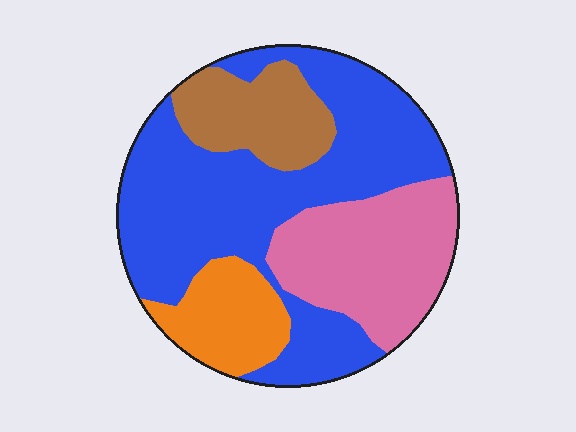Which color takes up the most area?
Blue, at roughly 50%.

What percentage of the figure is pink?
Pink takes up about one quarter (1/4) of the figure.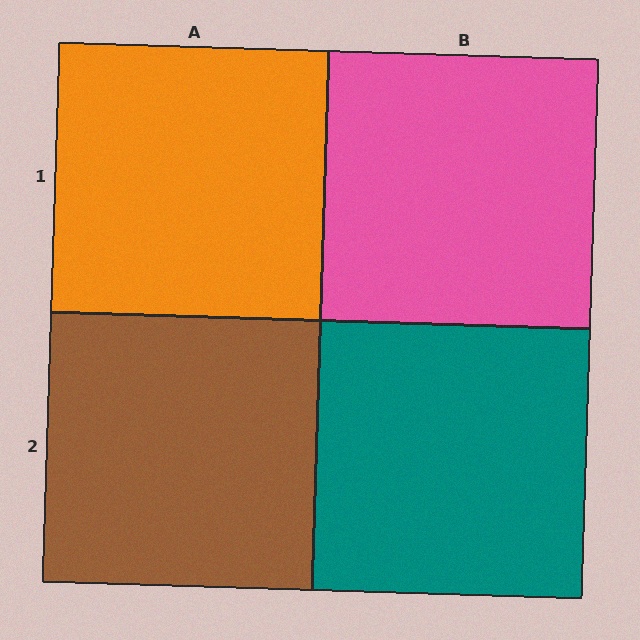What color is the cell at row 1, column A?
Orange.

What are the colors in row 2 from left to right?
Brown, teal.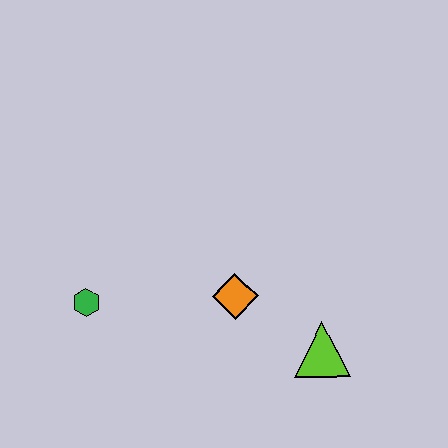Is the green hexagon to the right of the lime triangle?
No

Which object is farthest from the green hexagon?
The lime triangle is farthest from the green hexagon.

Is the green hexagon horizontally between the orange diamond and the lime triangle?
No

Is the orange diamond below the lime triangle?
No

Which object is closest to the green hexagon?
The orange diamond is closest to the green hexagon.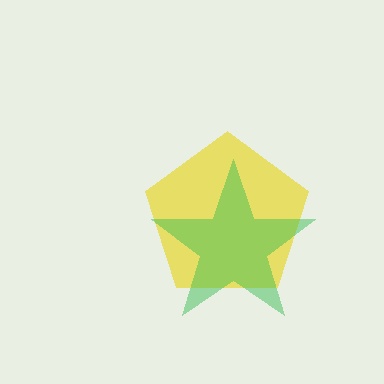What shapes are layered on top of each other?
The layered shapes are: a yellow pentagon, a green star.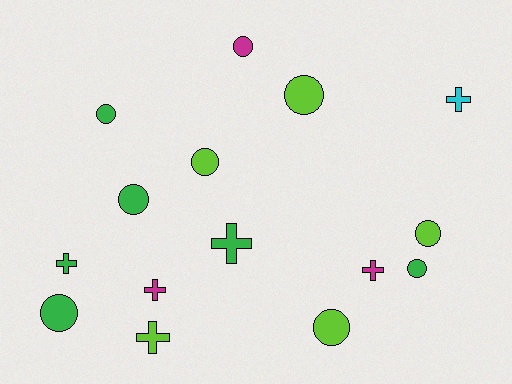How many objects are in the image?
There are 15 objects.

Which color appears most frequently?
Green, with 6 objects.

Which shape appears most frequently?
Circle, with 9 objects.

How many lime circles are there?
There are 4 lime circles.